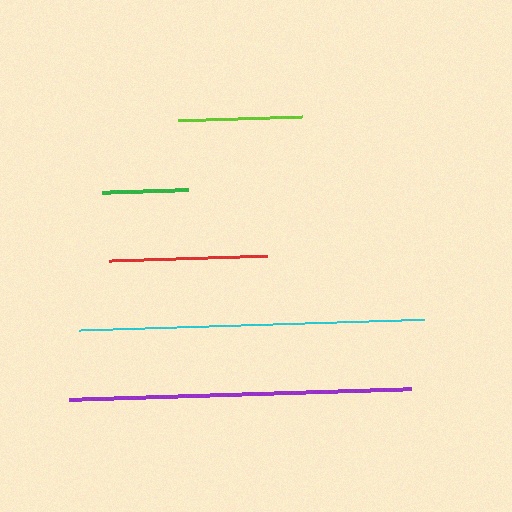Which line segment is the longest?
The cyan line is the longest at approximately 345 pixels.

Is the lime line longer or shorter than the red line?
The red line is longer than the lime line.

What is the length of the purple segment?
The purple segment is approximately 342 pixels long.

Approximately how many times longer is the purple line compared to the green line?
The purple line is approximately 4.0 times the length of the green line.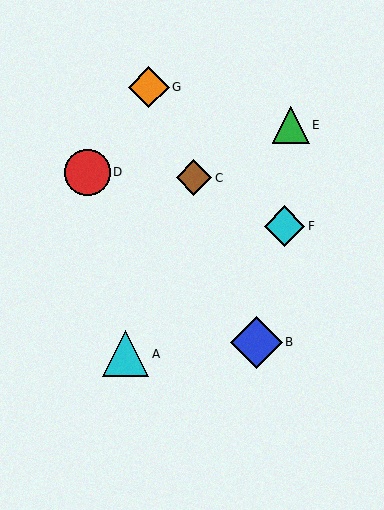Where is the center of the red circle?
The center of the red circle is at (87, 172).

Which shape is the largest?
The blue diamond (labeled B) is the largest.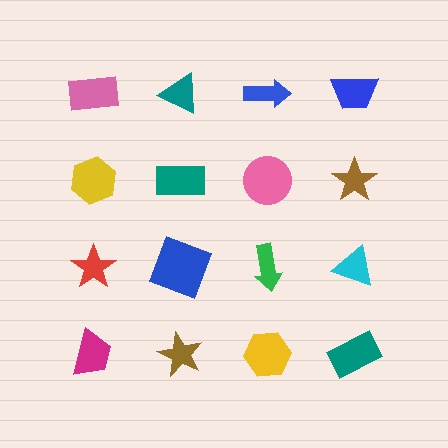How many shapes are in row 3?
4 shapes.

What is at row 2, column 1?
A yellow hexagon.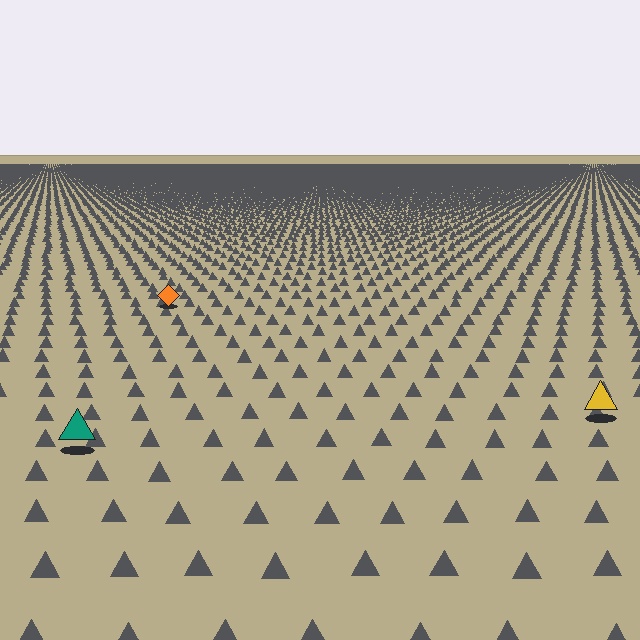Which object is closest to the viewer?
The teal triangle is closest. The texture marks near it are larger and more spread out.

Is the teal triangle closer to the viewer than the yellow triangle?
Yes. The teal triangle is closer — you can tell from the texture gradient: the ground texture is coarser near it.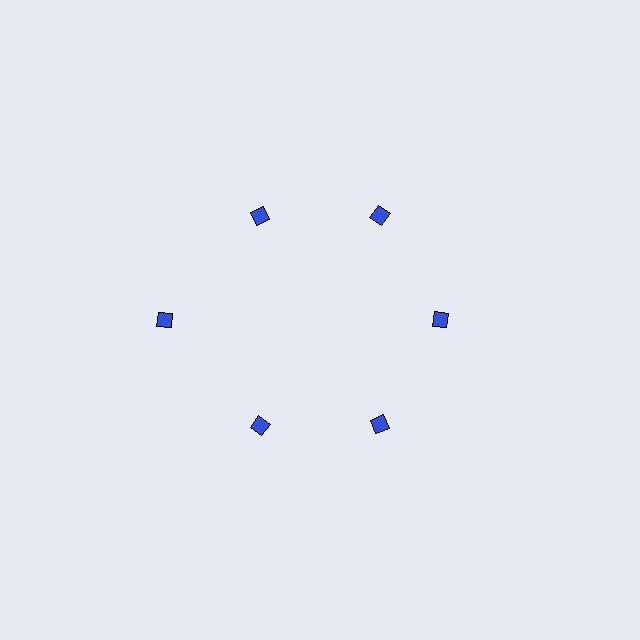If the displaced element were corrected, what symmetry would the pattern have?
It would have 6-fold rotational symmetry — the pattern would map onto itself every 60 degrees.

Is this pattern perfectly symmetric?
No. The 6 blue diamonds are arranged in a ring, but one element near the 9 o'clock position is pushed outward from the center, breaking the 6-fold rotational symmetry.